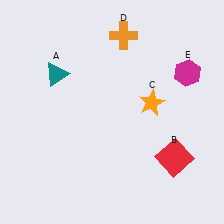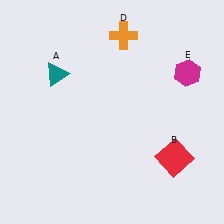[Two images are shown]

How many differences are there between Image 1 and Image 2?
There is 1 difference between the two images.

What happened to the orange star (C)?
The orange star (C) was removed in Image 2. It was in the top-right area of Image 1.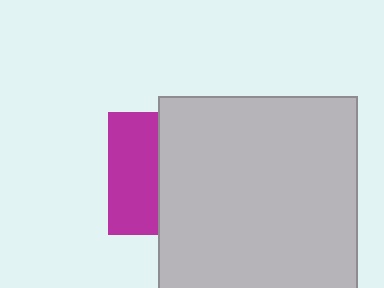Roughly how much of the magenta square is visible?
A small part of it is visible (roughly 40%).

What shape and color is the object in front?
The object in front is a light gray rectangle.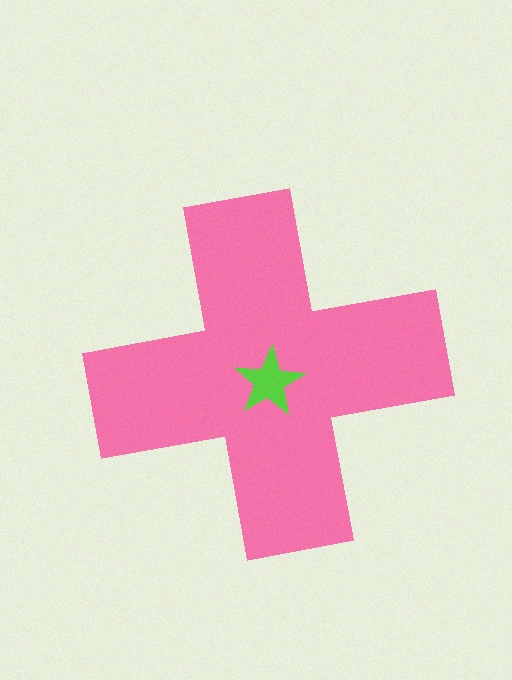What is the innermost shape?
The lime star.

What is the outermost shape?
The pink cross.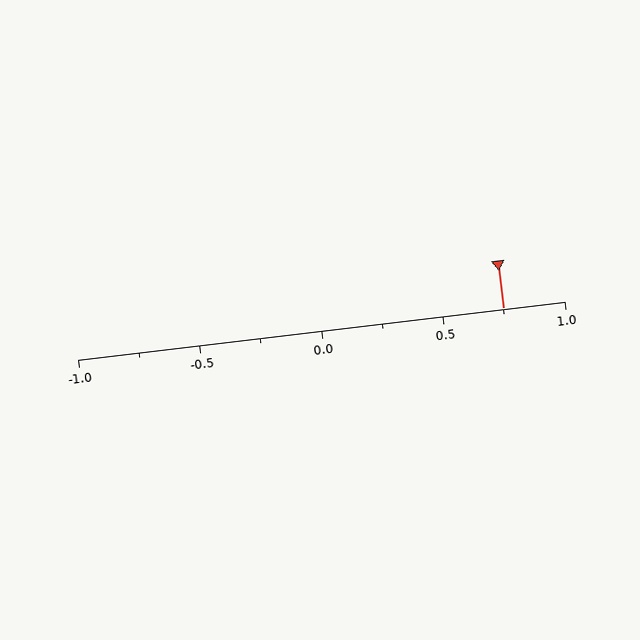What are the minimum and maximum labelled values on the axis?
The axis runs from -1.0 to 1.0.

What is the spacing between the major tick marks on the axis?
The major ticks are spaced 0.5 apart.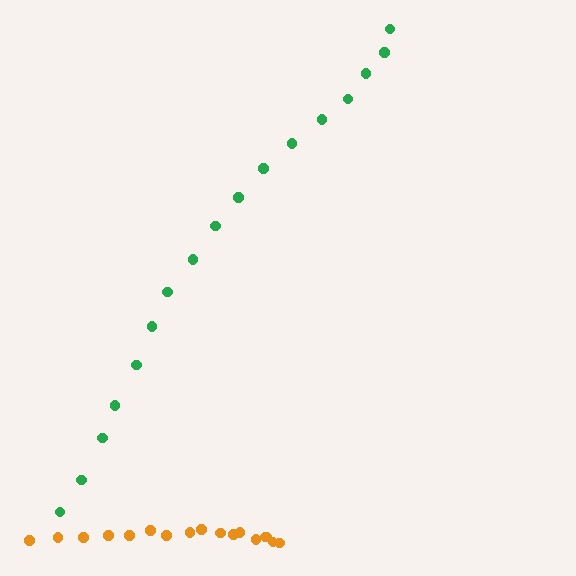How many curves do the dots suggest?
There are 2 distinct paths.